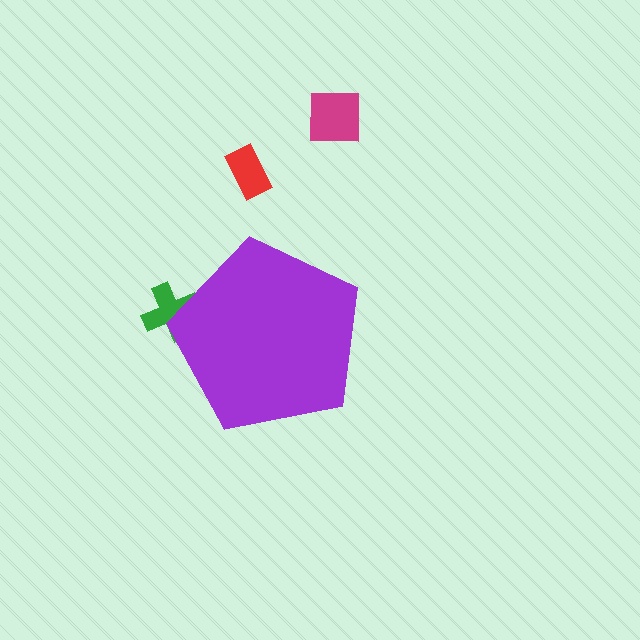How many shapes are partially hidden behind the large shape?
1 shape is partially hidden.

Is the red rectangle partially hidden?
No, the red rectangle is fully visible.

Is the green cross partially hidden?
Yes, the green cross is partially hidden behind the purple pentagon.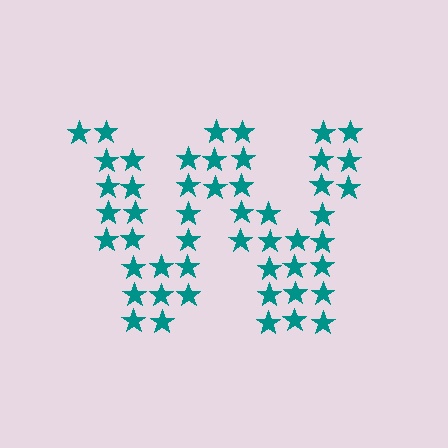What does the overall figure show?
The overall figure shows the letter W.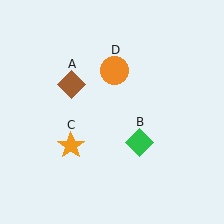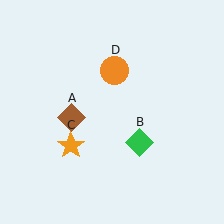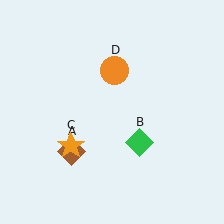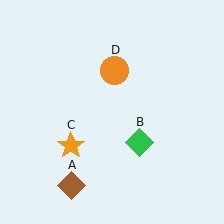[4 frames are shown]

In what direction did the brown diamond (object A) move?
The brown diamond (object A) moved down.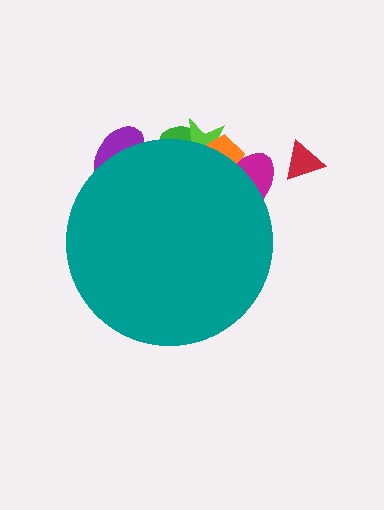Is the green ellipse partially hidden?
Yes, the green ellipse is partially hidden behind the teal circle.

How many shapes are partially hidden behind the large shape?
5 shapes are partially hidden.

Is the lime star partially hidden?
Yes, the lime star is partially hidden behind the teal circle.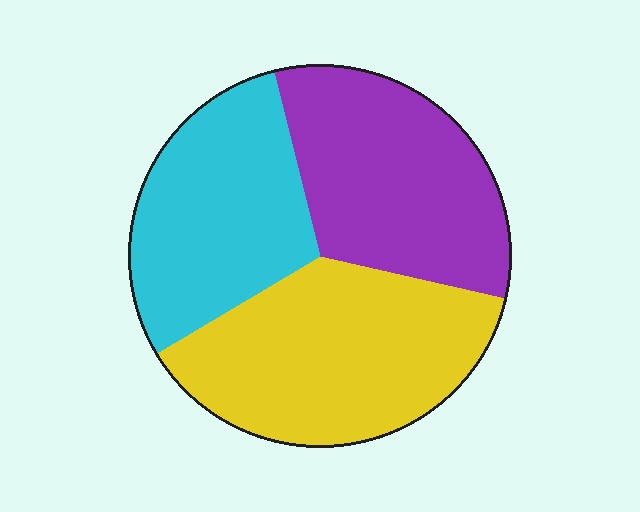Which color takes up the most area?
Yellow, at roughly 40%.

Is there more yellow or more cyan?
Yellow.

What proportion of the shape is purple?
Purple covers about 30% of the shape.